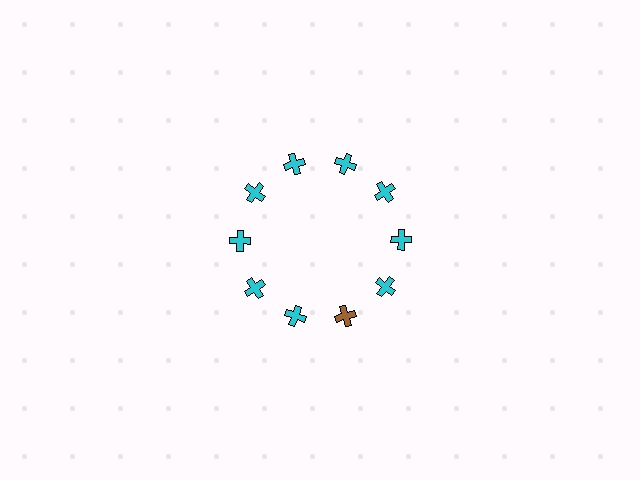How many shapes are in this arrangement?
There are 10 shapes arranged in a ring pattern.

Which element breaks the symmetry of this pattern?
The brown cross at roughly the 5 o'clock position breaks the symmetry. All other shapes are cyan crosses.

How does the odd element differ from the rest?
It has a different color: brown instead of cyan.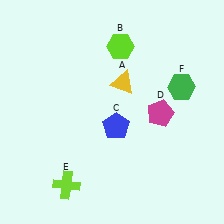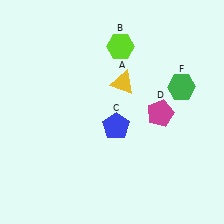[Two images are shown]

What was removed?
The lime cross (E) was removed in Image 2.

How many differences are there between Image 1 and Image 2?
There is 1 difference between the two images.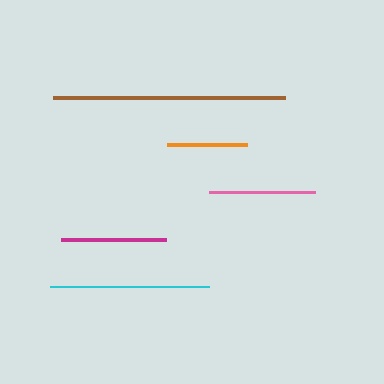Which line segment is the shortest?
The orange line is the shortest at approximately 80 pixels.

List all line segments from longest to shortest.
From longest to shortest: brown, cyan, pink, magenta, orange.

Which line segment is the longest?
The brown line is the longest at approximately 232 pixels.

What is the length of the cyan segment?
The cyan segment is approximately 159 pixels long.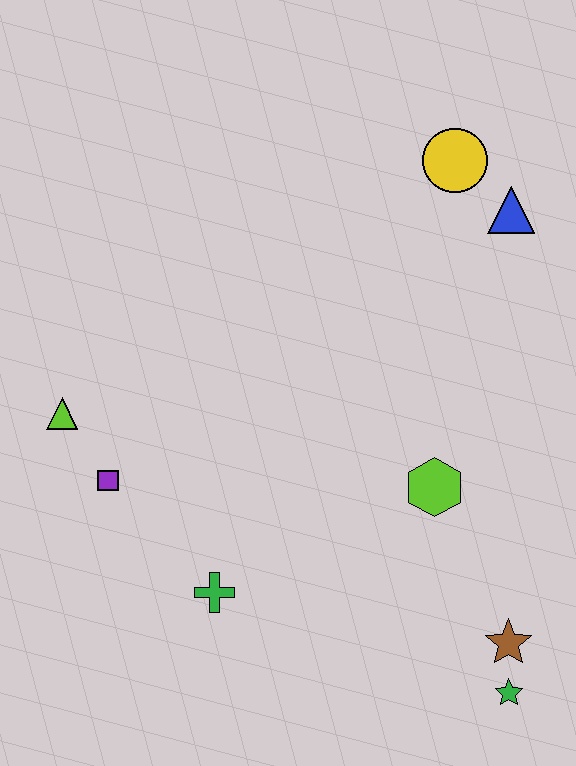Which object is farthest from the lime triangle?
The green star is farthest from the lime triangle.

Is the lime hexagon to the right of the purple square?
Yes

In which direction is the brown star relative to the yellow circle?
The brown star is below the yellow circle.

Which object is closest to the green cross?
The purple square is closest to the green cross.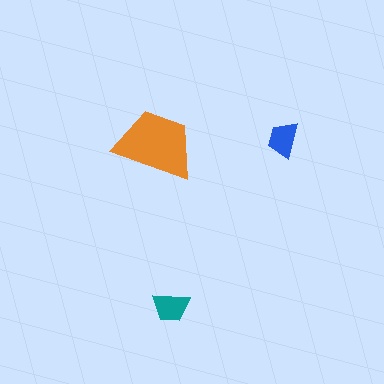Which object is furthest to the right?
The blue trapezoid is rightmost.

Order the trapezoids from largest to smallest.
the orange one, the teal one, the blue one.